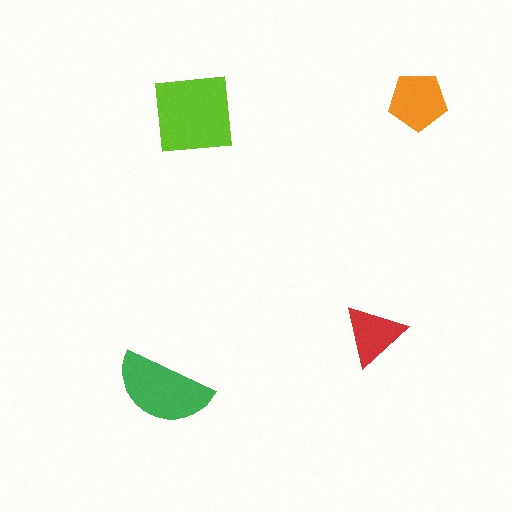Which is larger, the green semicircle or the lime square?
The lime square.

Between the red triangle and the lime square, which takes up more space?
The lime square.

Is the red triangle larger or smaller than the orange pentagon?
Smaller.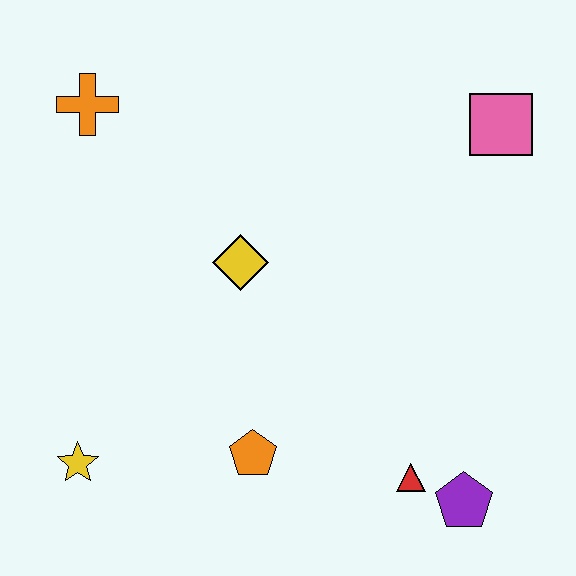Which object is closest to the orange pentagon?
The red triangle is closest to the orange pentagon.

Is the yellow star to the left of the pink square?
Yes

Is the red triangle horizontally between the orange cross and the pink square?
Yes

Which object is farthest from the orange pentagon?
The pink square is farthest from the orange pentagon.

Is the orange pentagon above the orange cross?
No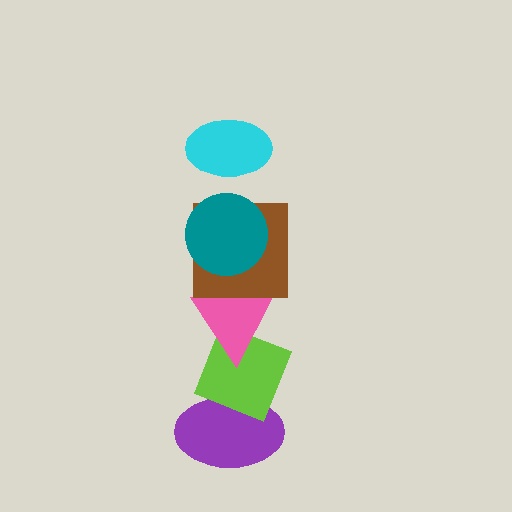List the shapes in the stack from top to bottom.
From top to bottom: the cyan ellipse, the teal circle, the brown square, the pink triangle, the lime diamond, the purple ellipse.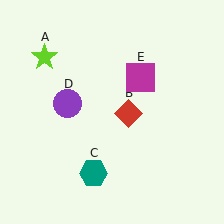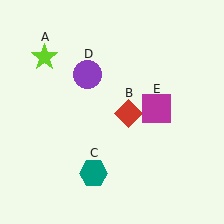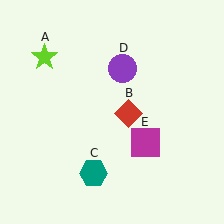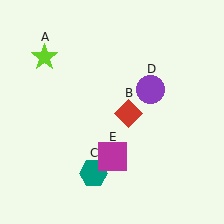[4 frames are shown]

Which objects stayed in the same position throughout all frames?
Lime star (object A) and red diamond (object B) and teal hexagon (object C) remained stationary.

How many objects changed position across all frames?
2 objects changed position: purple circle (object D), magenta square (object E).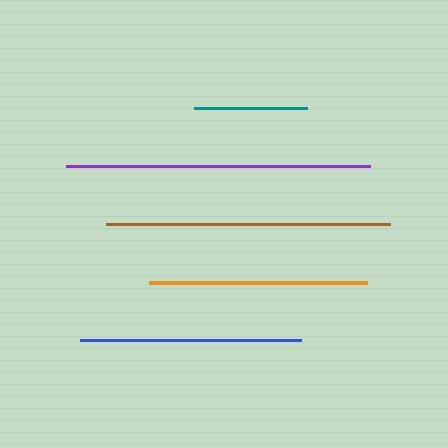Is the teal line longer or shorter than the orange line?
The orange line is longer than the teal line.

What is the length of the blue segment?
The blue segment is approximately 221 pixels long.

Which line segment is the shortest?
The teal line is the shortest at approximately 113 pixels.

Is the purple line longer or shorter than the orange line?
The purple line is longer than the orange line.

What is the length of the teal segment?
The teal segment is approximately 113 pixels long.